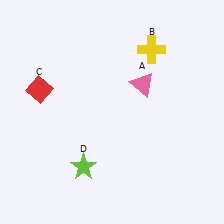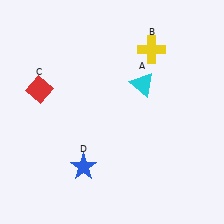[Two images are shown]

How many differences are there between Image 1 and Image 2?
There are 2 differences between the two images.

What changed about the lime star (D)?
In Image 1, D is lime. In Image 2, it changed to blue.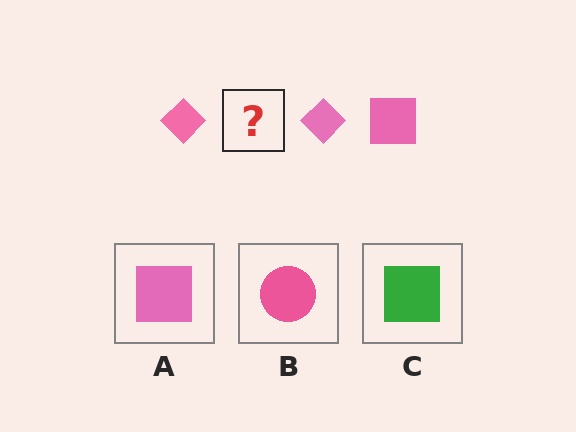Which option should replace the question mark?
Option A.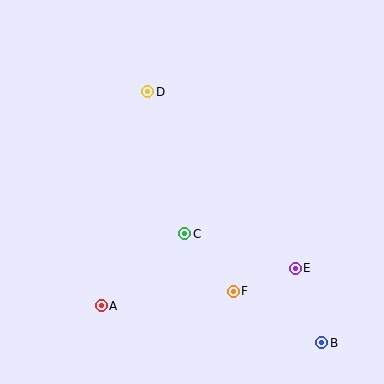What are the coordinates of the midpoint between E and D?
The midpoint between E and D is at (221, 180).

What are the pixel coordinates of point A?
Point A is at (101, 306).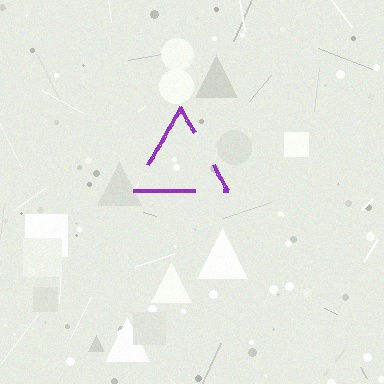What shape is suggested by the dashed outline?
The dashed outline suggests a triangle.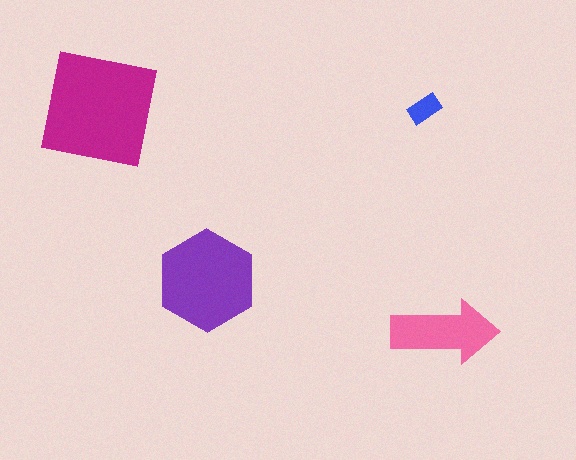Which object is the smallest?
The blue rectangle.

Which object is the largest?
The magenta square.